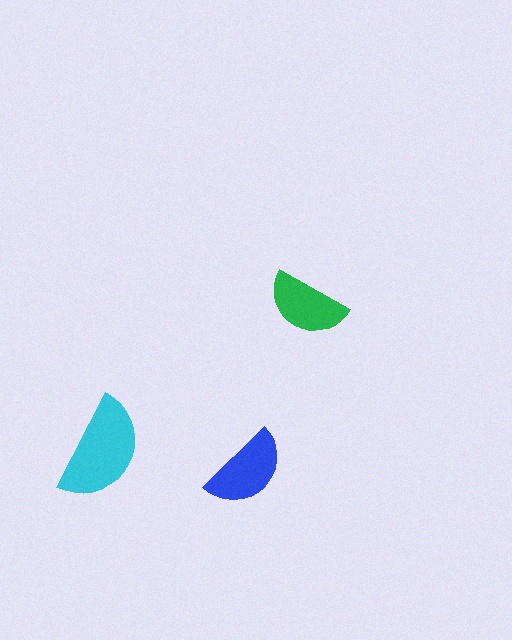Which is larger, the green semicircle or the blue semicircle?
The blue one.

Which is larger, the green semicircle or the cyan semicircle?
The cyan one.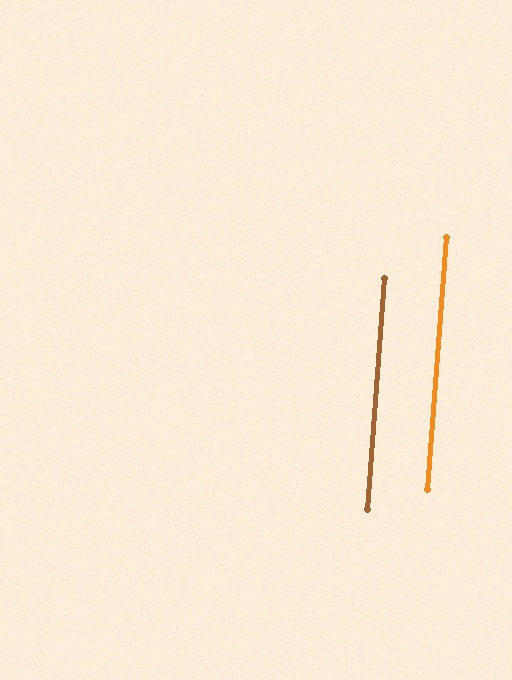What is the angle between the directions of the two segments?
Approximately 0 degrees.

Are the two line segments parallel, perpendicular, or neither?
Parallel — their directions differ by only 0.0°.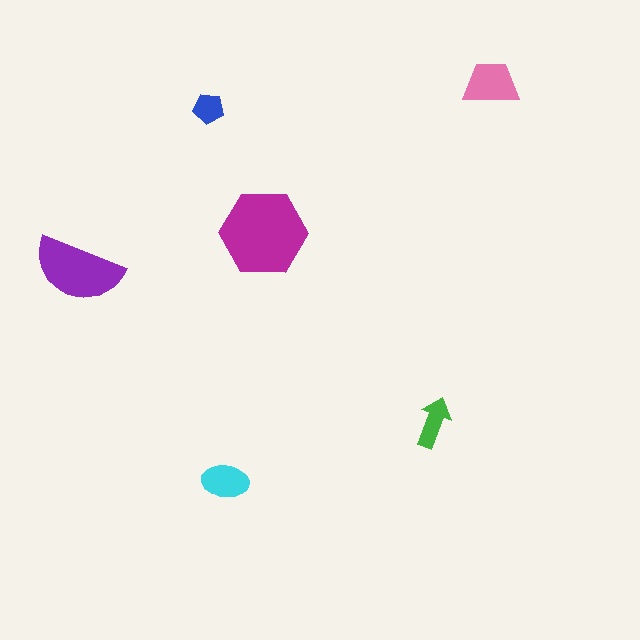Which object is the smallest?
The blue pentagon.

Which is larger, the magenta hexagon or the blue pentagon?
The magenta hexagon.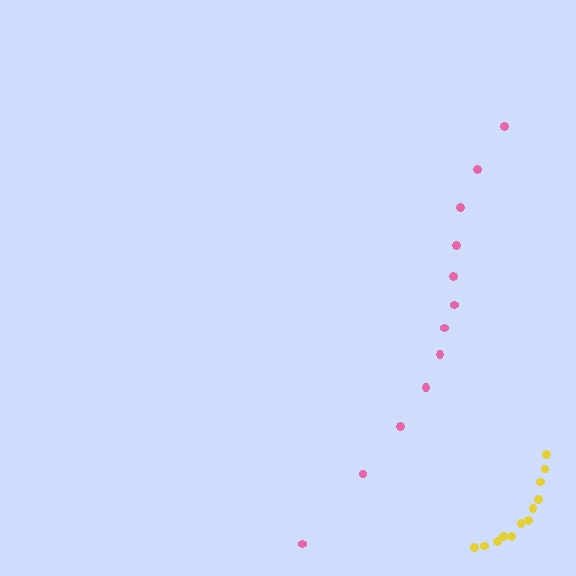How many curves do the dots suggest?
There are 2 distinct paths.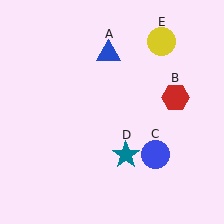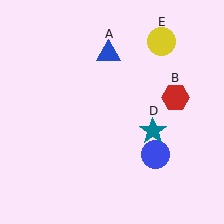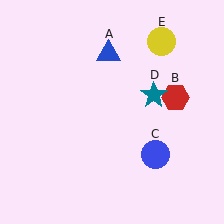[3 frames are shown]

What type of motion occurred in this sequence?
The teal star (object D) rotated counterclockwise around the center of the scene.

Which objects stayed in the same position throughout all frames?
Blue triangle (object A) and red hexagon (object B) and blue circle (object C) and yellow circle (object E) remained stationary.